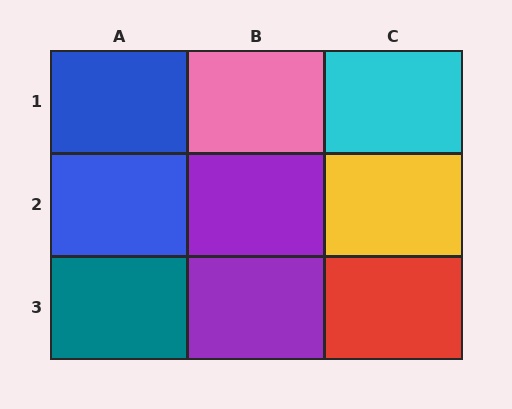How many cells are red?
1 cell is red.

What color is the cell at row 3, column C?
Red.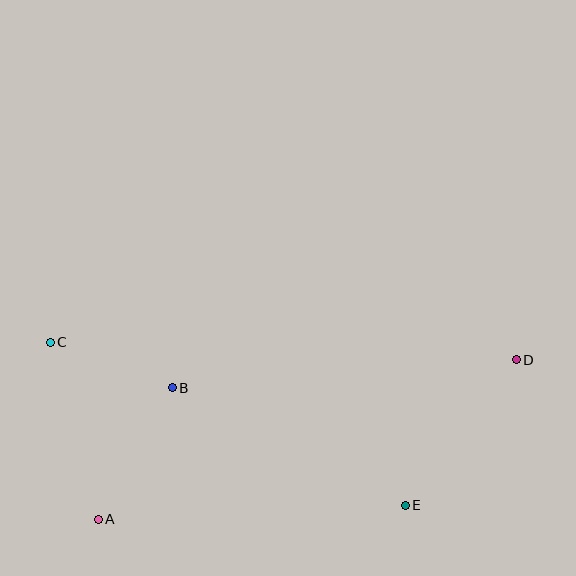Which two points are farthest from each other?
Points C and D are farthest from each other.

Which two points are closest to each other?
Points B and C are closest to each other.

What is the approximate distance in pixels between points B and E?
The distance between B and E is approximately 261 pixels.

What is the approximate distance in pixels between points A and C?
The distance between A and C is approximately 183 pixels.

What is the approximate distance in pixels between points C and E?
The distance between C and E is approximately 391 pixels.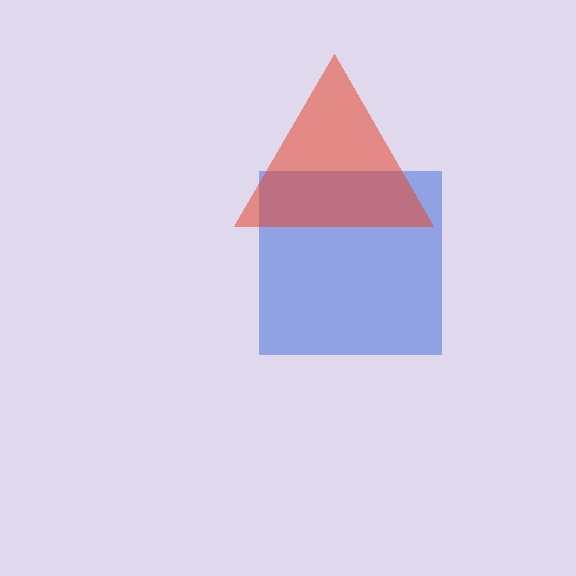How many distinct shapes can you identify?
There are 2 distinct shapes: a blue square, a red triangle.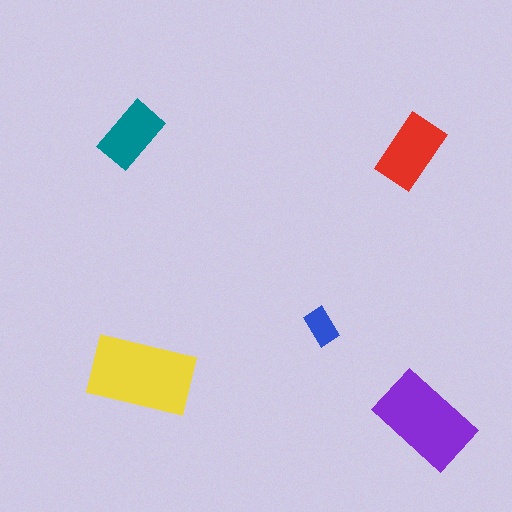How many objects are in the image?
There are 5 objects in the image.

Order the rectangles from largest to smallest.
the yellow one, the purple one, the red one, the teal one, the blue one.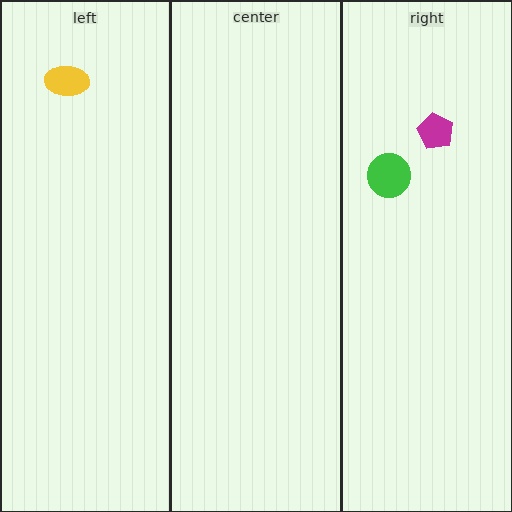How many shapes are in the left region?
1.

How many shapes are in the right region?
2.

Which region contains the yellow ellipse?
The left region.